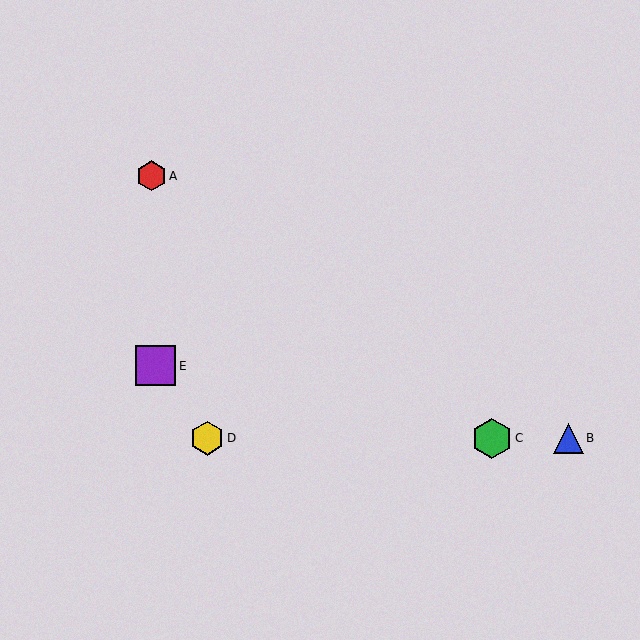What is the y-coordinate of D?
Object D is at y≈438.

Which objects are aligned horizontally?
Objects B, C, D are aligned horizontally.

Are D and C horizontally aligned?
Yes, both are at y≈438.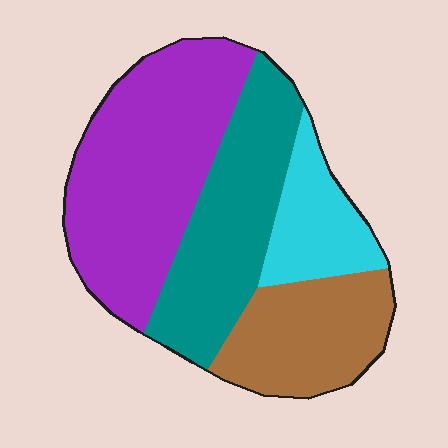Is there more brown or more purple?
Purple.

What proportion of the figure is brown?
Brown takes up less than a quarter of the figure.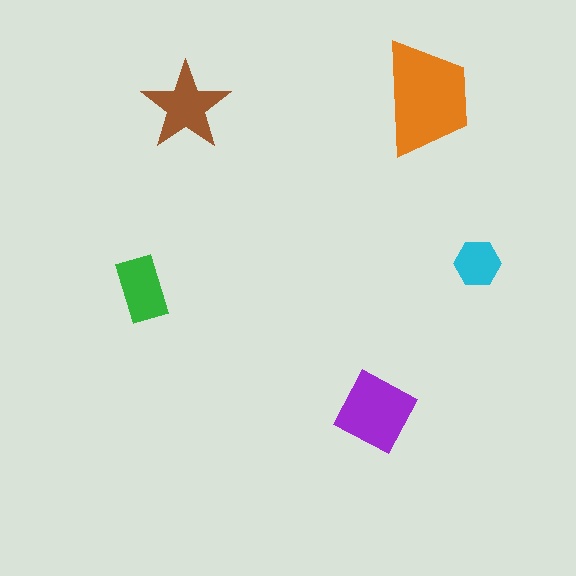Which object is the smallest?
The cyan hexagon.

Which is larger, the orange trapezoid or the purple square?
The orange trapezoid.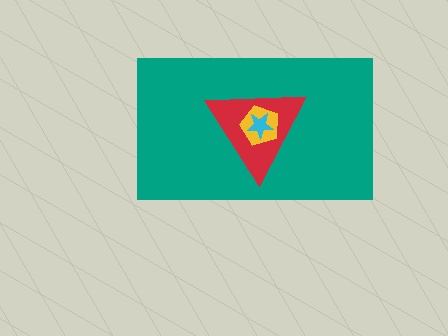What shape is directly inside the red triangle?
The yellow pentagon.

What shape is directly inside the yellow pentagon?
The cyan star.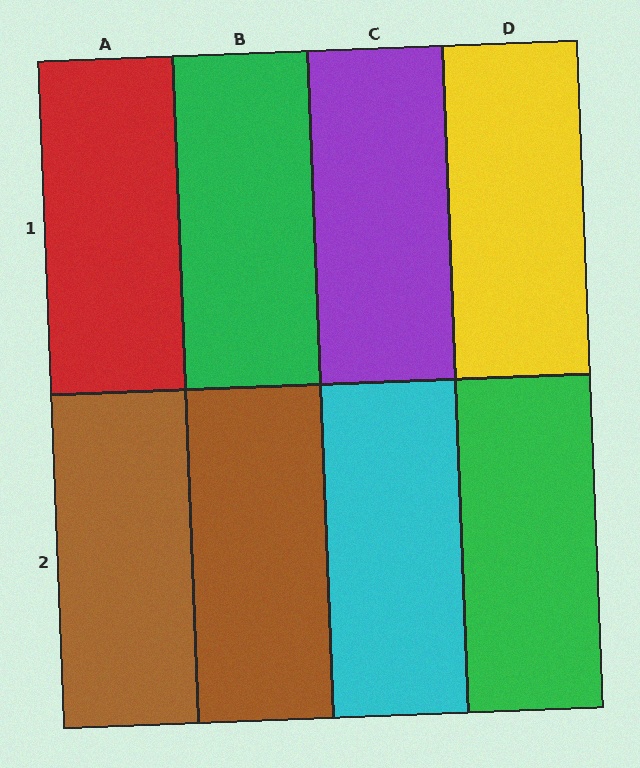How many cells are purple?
1 cell is purple.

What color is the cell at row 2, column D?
Green.